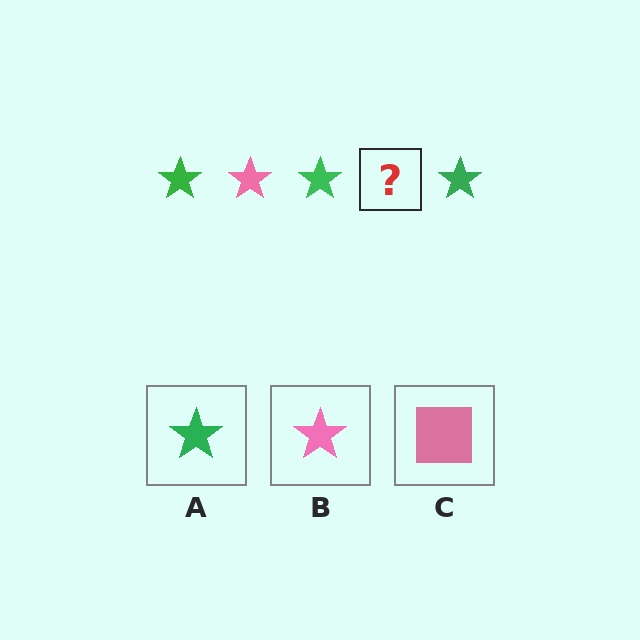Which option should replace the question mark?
Option B.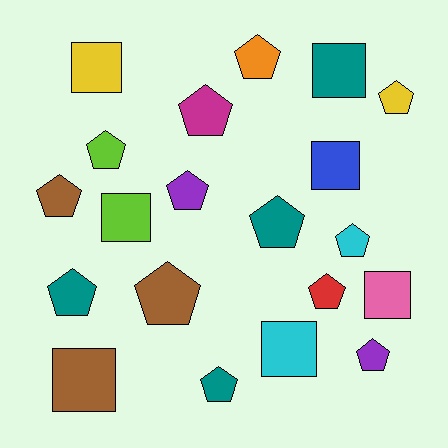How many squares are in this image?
There are 7 squares.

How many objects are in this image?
There are 20 objects.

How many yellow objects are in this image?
There are 2 yellow objects.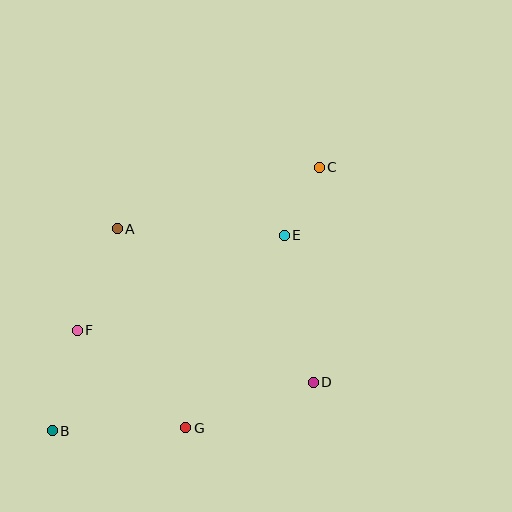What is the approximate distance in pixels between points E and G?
The distance between E and G is approximately 216 pixels.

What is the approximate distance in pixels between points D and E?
The distance between D and E is approximately 150 pixels.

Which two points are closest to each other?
Points C and E are closest to each other.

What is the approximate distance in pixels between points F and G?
The distance between F and G is approximately 146 pixels.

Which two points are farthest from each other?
Points B and C are farthest from each other.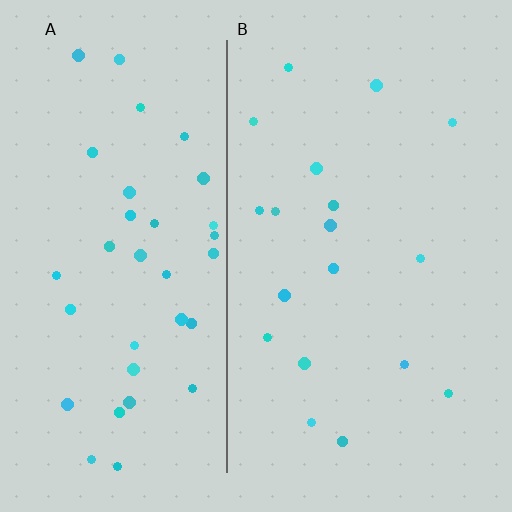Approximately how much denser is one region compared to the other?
Approximately 2.0× — region A over region B.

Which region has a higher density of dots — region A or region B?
A (the left).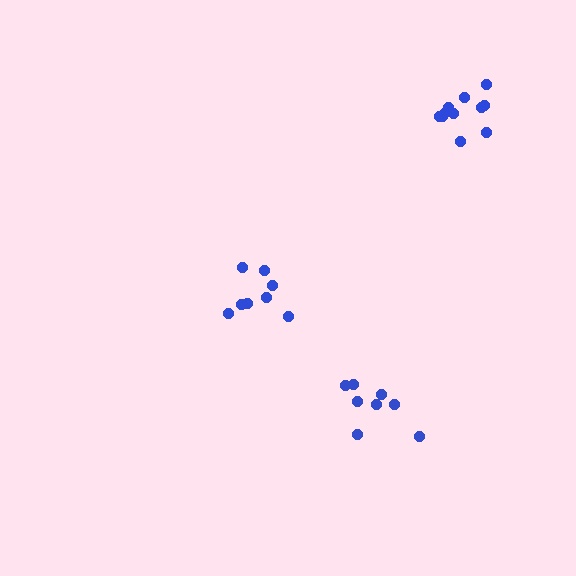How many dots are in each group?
Group 1: 11 dots, Group 2: 8 dots, Group 3: 8 dots (27 total).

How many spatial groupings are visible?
There are 3 spatial groupings.